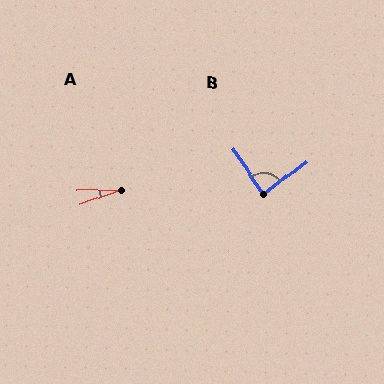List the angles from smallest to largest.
A (19°), B (87°).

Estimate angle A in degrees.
Approximately 19 degrees.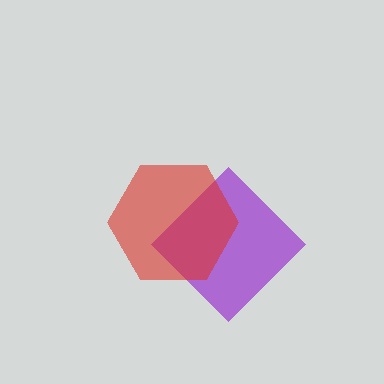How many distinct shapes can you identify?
There are 2 distinct shapes: a purple diamond, a red hexagon.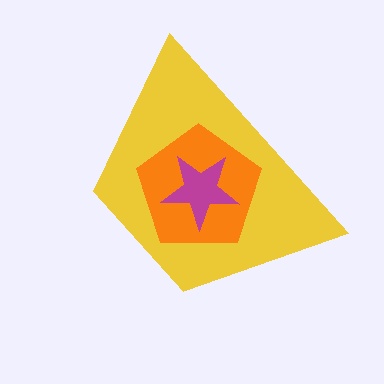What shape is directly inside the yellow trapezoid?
The orange pentagon.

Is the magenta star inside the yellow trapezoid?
Yes.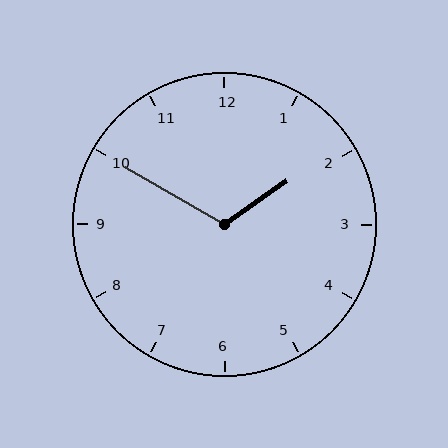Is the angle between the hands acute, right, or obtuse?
It is obtuse.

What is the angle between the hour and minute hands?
Approximately 115 degrees.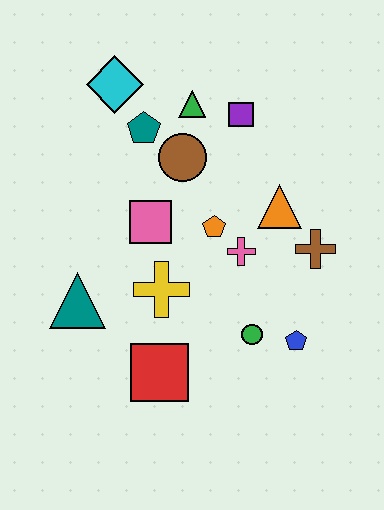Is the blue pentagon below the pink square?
Yes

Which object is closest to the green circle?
The blue pentagon is closest to the green circle.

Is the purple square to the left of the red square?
No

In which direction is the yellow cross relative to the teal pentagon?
The yellow cross is below the teal pentagon.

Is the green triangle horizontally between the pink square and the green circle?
Yes